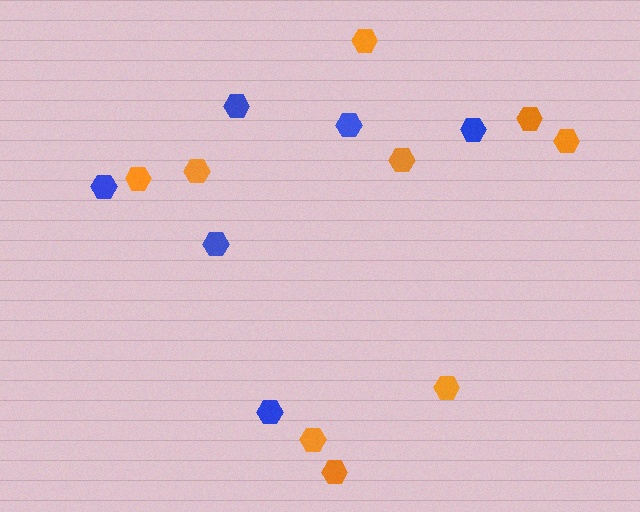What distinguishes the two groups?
There are 2 groups: one group of blue hexagons (6) and one group of orange hexagons (9).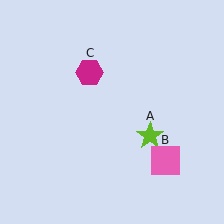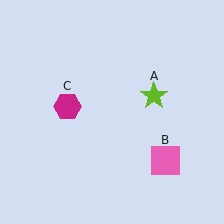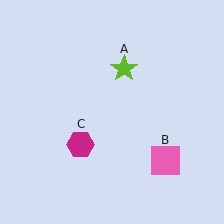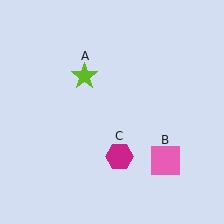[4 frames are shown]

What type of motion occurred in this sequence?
The lime star (object A), magenta hexagon (object C) rotated counterclockwise around the center of the scene.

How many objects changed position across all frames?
2 objects changed position: lime star (object A), magenta hexagon (object C).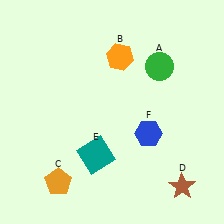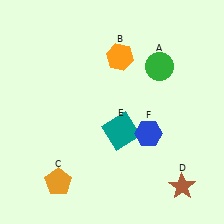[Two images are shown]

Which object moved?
The teal square (E) moved right.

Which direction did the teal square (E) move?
The teal square (E) moved right.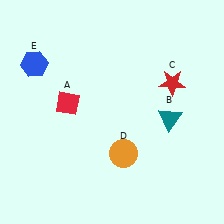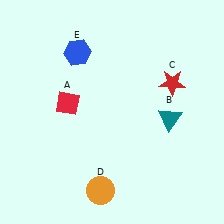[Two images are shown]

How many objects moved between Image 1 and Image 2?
2 objects moved between the two images.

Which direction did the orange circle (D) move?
The orange circle (D) moved down.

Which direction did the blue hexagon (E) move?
The blue hexagon (E) moved right.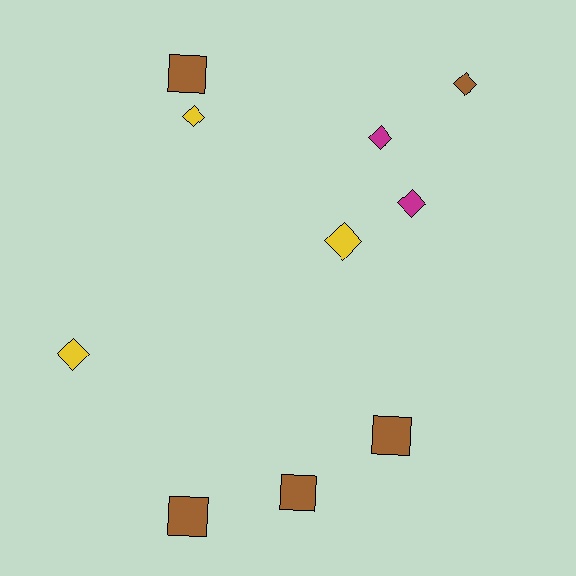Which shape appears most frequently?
Diamond, with 6 objects.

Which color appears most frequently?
Brown, with 5 objects.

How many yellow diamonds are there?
There are 3 yellow diamonds.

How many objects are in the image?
There are 10 objects.